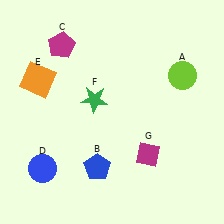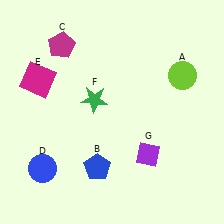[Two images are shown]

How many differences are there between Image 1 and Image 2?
There are 2 differences between the two images.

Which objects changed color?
E changed from orange to magenta. G changed from magenta to purple.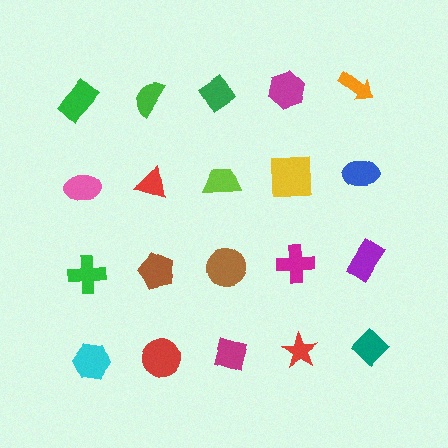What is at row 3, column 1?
A green cross.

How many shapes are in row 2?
5 shapes.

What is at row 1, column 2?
A green semicircle.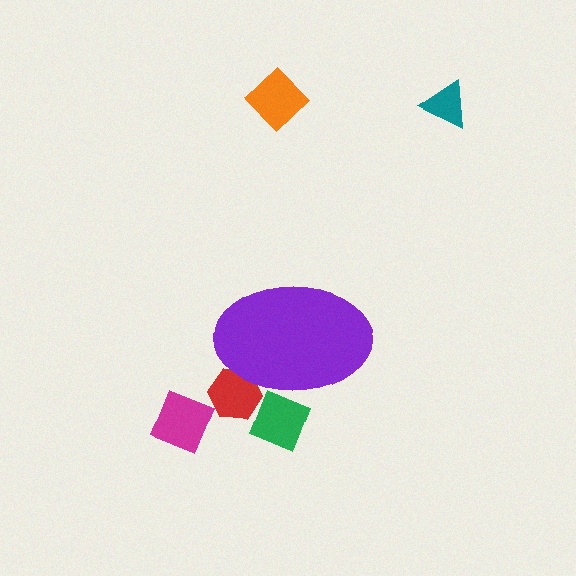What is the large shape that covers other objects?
A purple ellipse.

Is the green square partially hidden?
Yes, the green square is partially hidden behind the purple ellipse.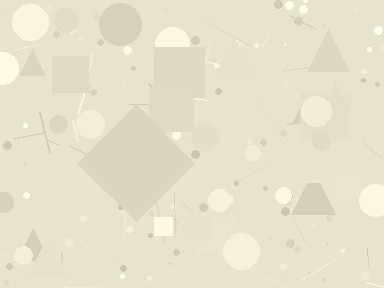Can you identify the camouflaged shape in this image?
The camouflaged shape is a diamond.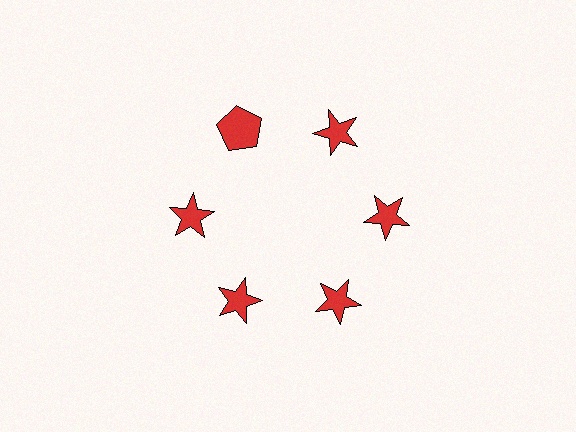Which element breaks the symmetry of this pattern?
The red pentagon at roughly the 11 o'clock position breaks the symmetry. All other shapes are red stars.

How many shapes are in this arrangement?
There are 6 shapes arranged in a ring pattern.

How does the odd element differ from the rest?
It has a different shape: pentagon instead of star.